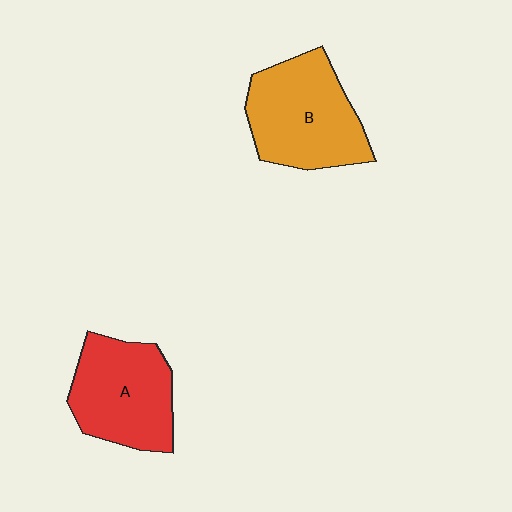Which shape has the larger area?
Shape B (orange).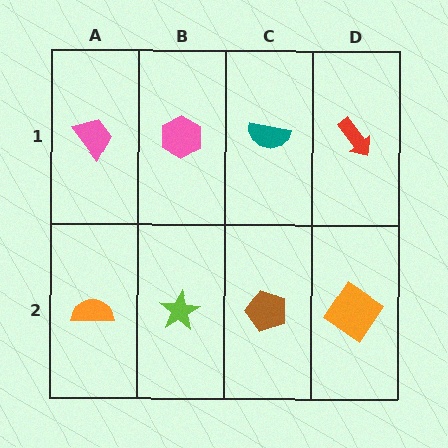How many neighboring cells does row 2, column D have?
2.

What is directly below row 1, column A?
An orange semicircle.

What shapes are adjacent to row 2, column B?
A pink hexagon (row 1, column B), an orange semicircle (row 2, column A), a brown pentagon (row 2, column C).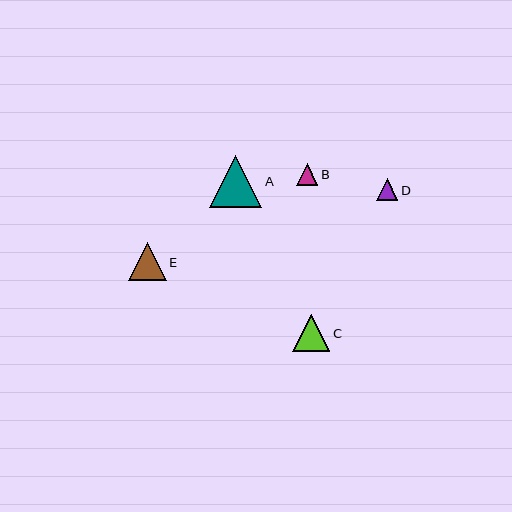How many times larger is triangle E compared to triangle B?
Triangle E is approximately 1.8 times the size of triangle B.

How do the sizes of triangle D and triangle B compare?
Triangle D and triangle B are approximately the same size.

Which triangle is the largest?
Triangle A is the largest with a size of approximately 52 pixels.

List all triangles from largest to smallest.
From largest to smallest: A, E, C, D, B.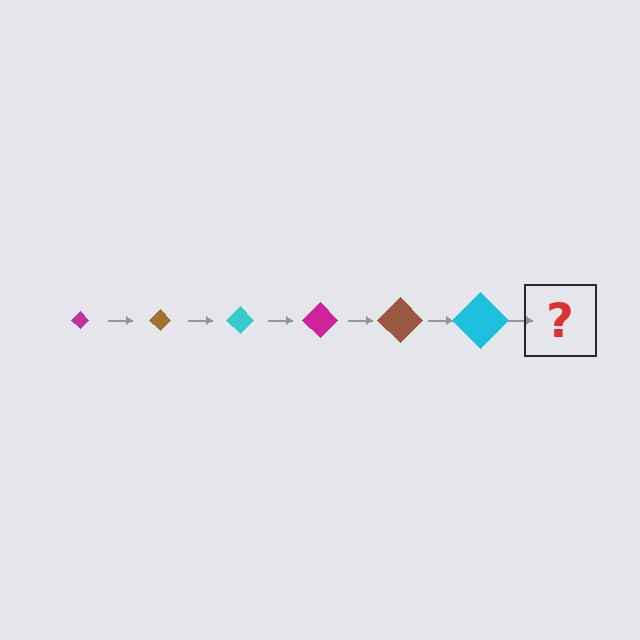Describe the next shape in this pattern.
It should be a magenta diamond, larger than the previous one.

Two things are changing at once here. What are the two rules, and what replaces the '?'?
The two rules are that the diamond grows larger each step and the color cycles through magenta, brown, and cyan. The '?' should be a magenta diamond, larger than the previous one.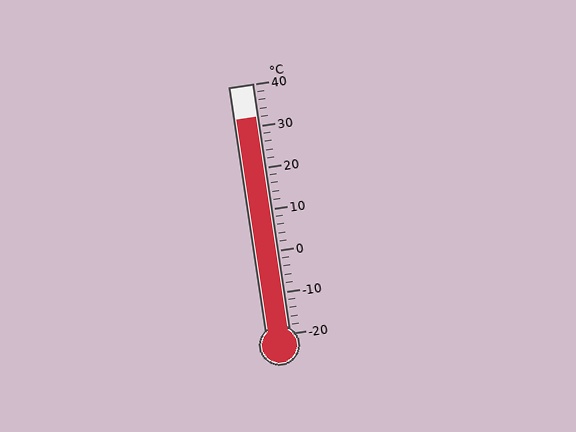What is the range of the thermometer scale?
The thermometer scale ranges from -20°C to 40°C.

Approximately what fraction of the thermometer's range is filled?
The thermometer is filled to approximately 85% of its range.